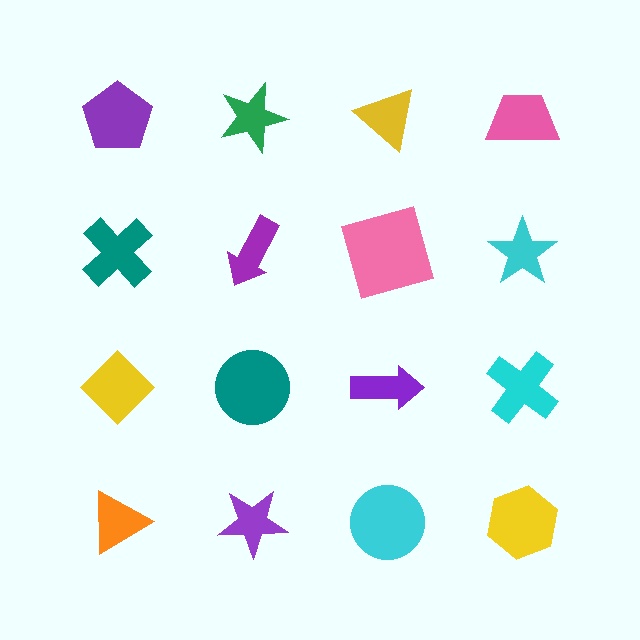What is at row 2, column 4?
A cyan star.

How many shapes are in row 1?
4 shapes.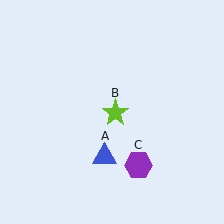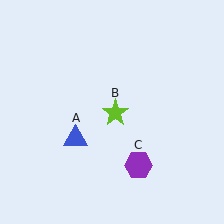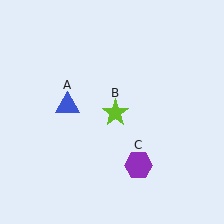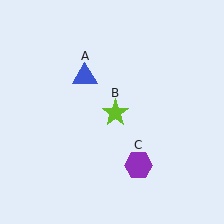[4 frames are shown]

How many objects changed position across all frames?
1 object changed position: blue triangle (object A).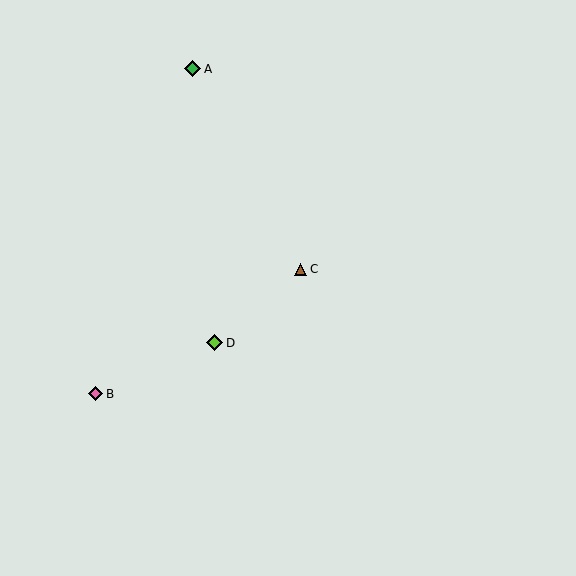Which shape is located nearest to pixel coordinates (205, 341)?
The lime diamond (labeled D) at (215, 343) is nearest to that location.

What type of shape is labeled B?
Shape B is a pink diamond.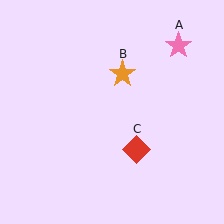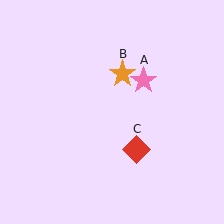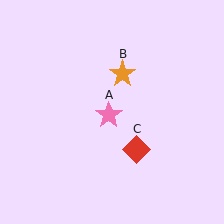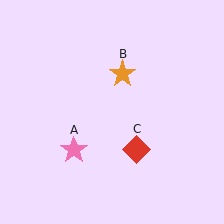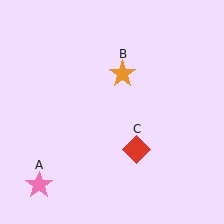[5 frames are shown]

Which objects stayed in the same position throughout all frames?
Orange star (object B) and red diamond (object C) remained stationary.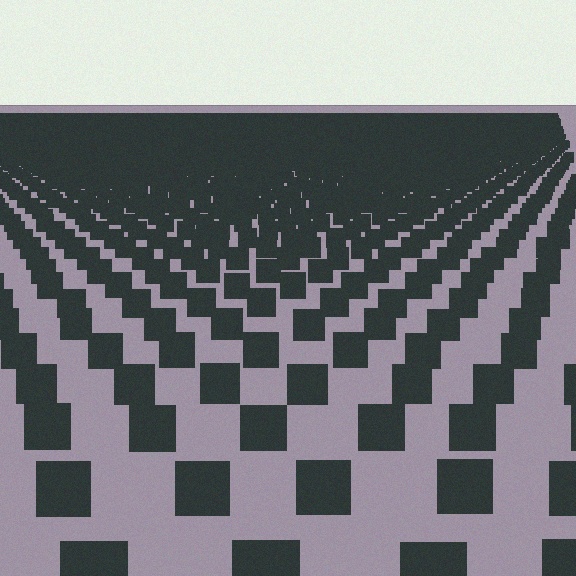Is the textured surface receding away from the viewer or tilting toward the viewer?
The surface is receding away from the viewer. Texture elements get smaller and denser toward the top.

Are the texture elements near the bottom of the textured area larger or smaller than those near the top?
Larger. Near the bottom, elements are closer to the viewer and appear at a bigger on-screen size.